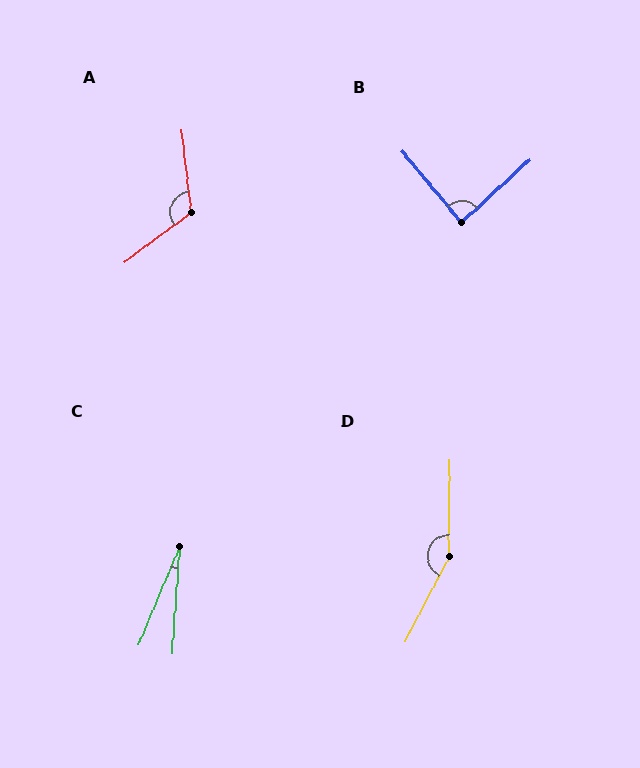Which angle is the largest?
D, at approximately 153 degrees.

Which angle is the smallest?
C, at approximately 18 degrees.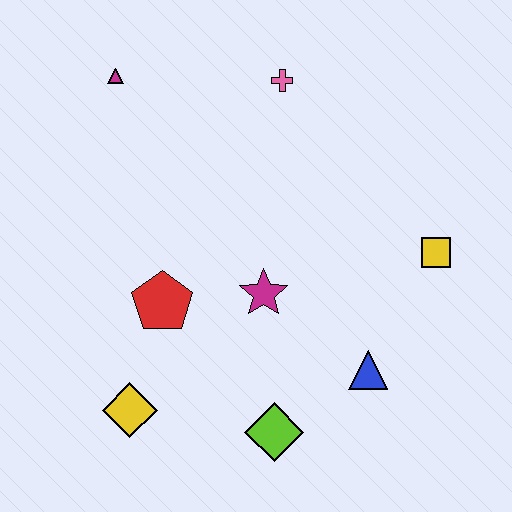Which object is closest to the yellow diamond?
The red pentagon is closest to the yellow diamond.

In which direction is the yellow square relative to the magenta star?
The yellow square is to the right of the magenta star.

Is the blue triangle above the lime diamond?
Yes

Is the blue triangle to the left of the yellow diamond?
No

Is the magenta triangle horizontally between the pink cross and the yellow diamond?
No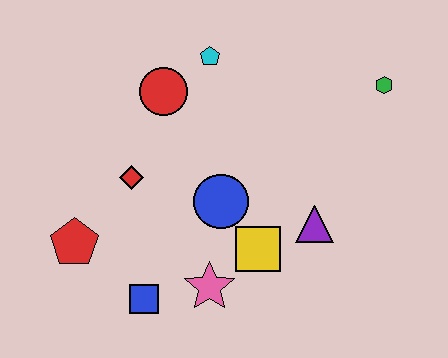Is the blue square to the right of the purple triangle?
No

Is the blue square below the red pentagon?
Yes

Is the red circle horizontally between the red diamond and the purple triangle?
Yes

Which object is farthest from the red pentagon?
The green hexagon is farthest from the red pentagon.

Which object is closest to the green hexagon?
The purple triangle is closest to the green hexagon.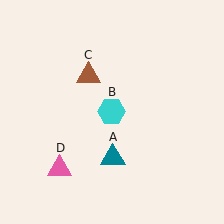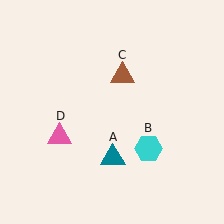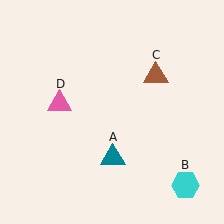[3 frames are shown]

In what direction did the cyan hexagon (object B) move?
The cyan hexagon (object B) moved down and to the right.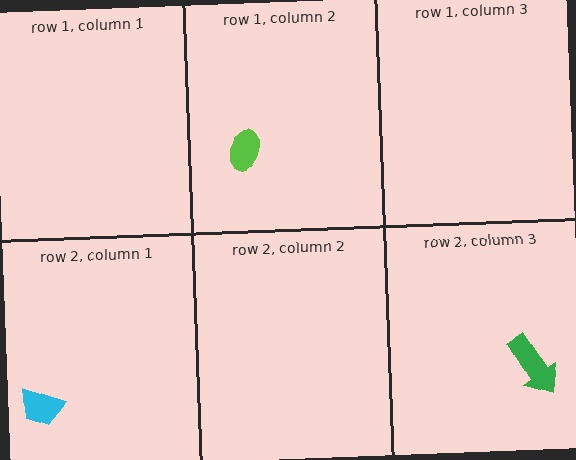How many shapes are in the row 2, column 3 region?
1.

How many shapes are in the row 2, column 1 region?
1.